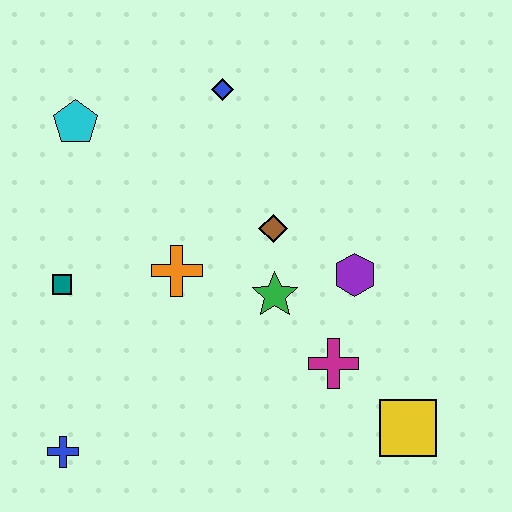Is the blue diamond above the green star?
Yes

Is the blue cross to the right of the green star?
No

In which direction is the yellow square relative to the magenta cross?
The yellow square is to the right of the magenta cross.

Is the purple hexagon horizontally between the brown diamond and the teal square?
No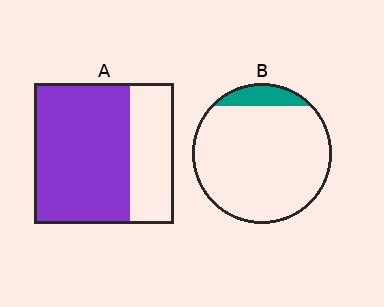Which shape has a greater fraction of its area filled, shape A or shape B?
Shape A.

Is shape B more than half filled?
No.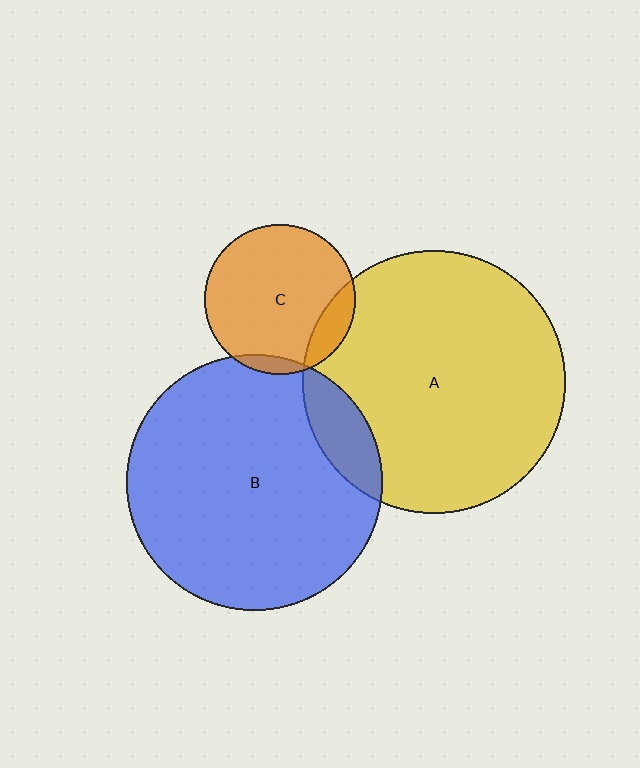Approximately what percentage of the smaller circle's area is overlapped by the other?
Approximately 10%.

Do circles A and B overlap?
Yes.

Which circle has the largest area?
Circle A (yellow).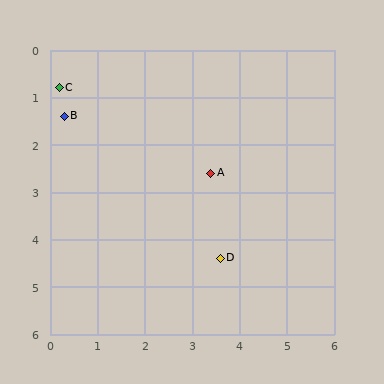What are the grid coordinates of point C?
Point C is at approximately (0.2, 0.8).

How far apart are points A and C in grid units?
Points A and C are about 3.7 grid units apart.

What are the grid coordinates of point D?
Point D is at approximately (3.6, 4.4).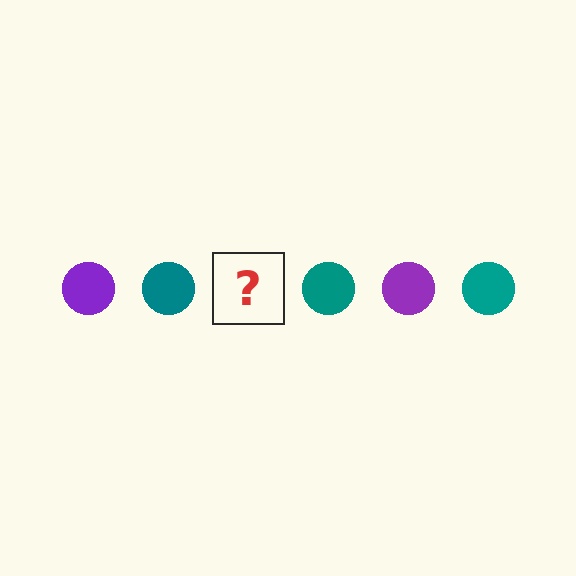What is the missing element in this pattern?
The missing element is a purple circle.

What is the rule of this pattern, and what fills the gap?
The rule is that the pattern cycles through purple, teal circles. The gap should be filled with a purple circle.